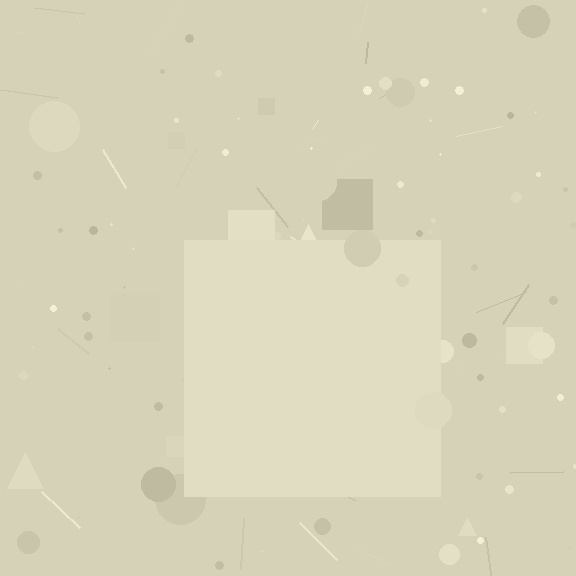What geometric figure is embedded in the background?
A square is embedded in the background.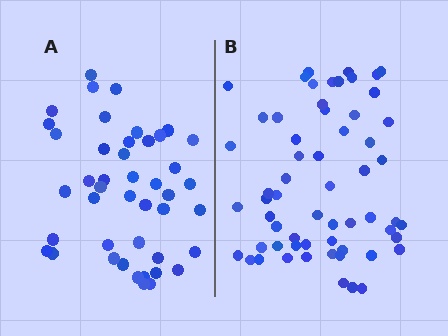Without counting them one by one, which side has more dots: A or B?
Region B (the right region) has more dots.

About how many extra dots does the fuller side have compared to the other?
Region B has approximately 15 more dots than region A.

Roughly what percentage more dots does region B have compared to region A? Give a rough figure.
About 35% more.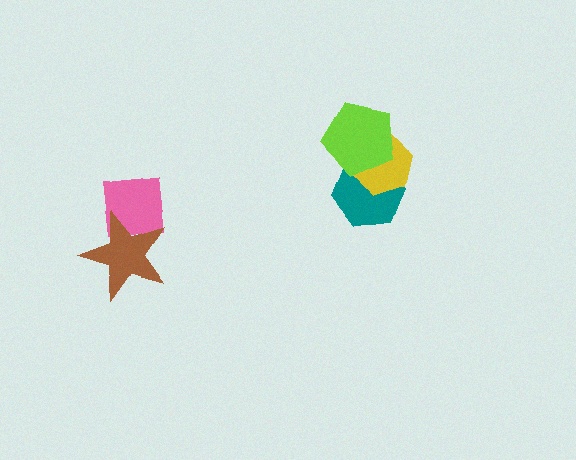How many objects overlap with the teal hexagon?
2 objects overlap with the teal hexagon.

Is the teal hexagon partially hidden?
Yes, it is partially covered by another shape.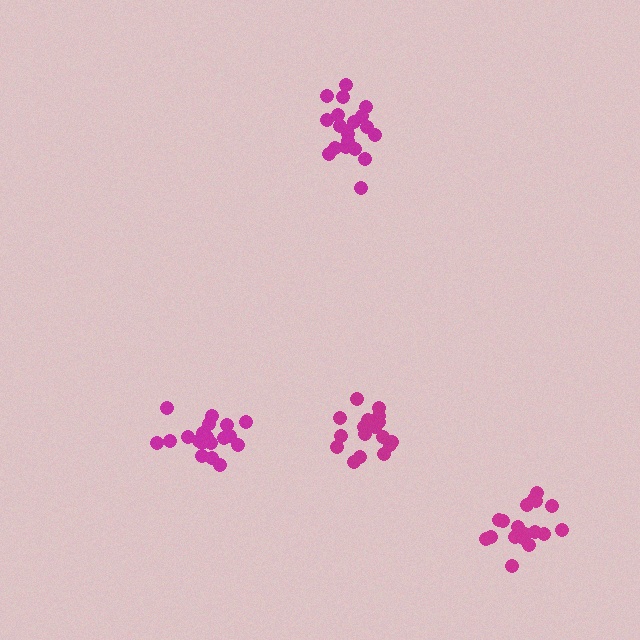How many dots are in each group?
Group 1: 17 dots, Group 2: 20 dots, Group 3: 20 dots, Group 4: 19 dots (76 total).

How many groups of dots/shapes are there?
There are 4 groups.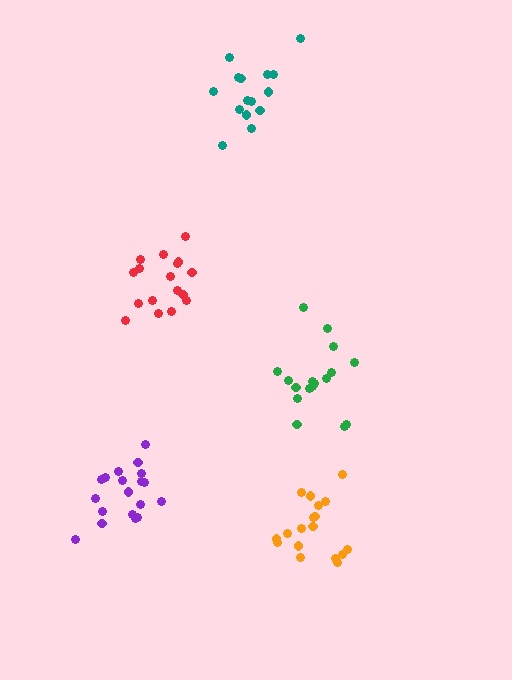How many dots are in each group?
Group 1: 20 dots, Group 2: 18 dots, Group 3: 15 dots, Group 4: 17 dots, Group 5: 17 dots (87 total).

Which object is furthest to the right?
The green cluster is rightmost.